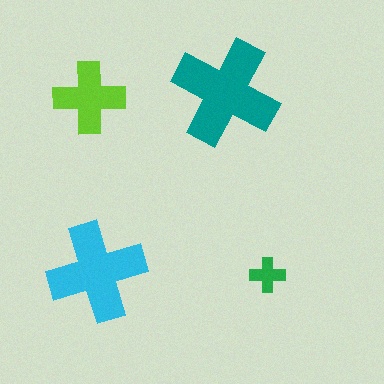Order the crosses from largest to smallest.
the teal one, the cyan one, the lime one, the green one.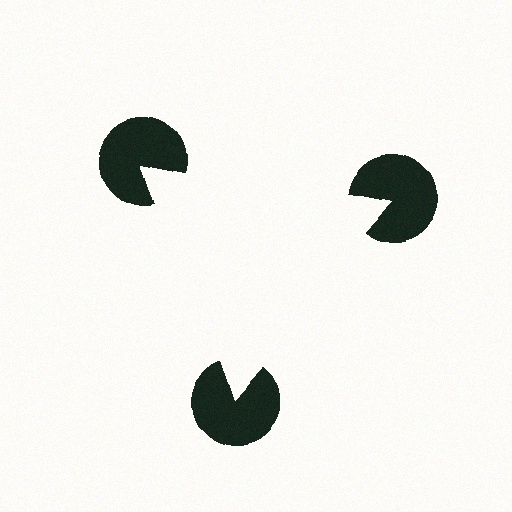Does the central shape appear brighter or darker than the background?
It typically appears slightly brighter than the background, even though no actual brightness change is drawn.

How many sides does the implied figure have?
3 sides.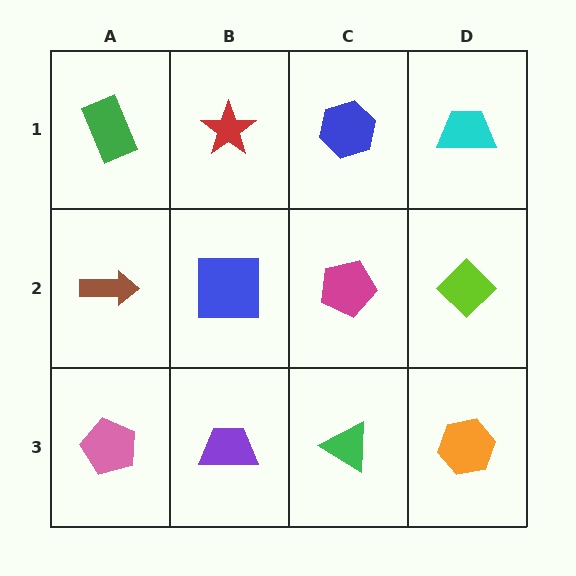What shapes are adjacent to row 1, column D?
A lime diamond (row 2, column D), a blue hexagon (row 1, column C).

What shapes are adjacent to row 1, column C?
A magenta pentagon (row 2, column C), a red star (row 1, column B), a cyan trapezoid (row 1, column D).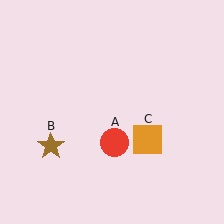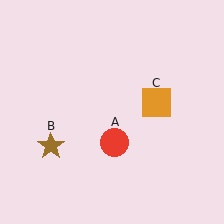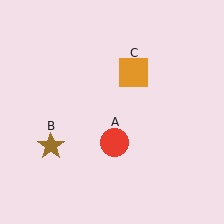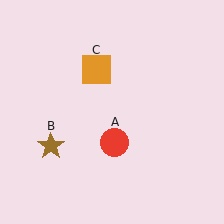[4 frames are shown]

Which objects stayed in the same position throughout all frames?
Red circle (object A) and brown star (object B) remained stationary.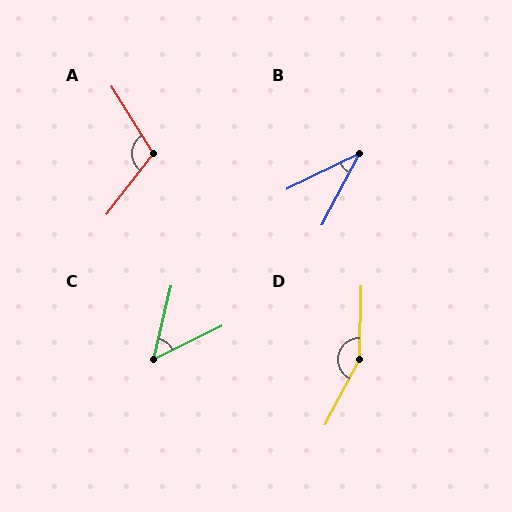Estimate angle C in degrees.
Approximately 50 degrees.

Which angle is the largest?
D, at approximately 153 degrees.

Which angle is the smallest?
B, at approximately 36 degrees.